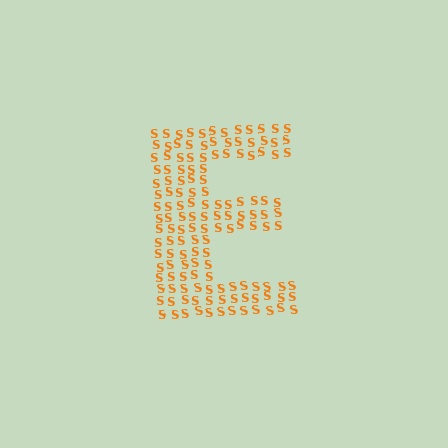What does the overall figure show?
The overall figure shows the letter E.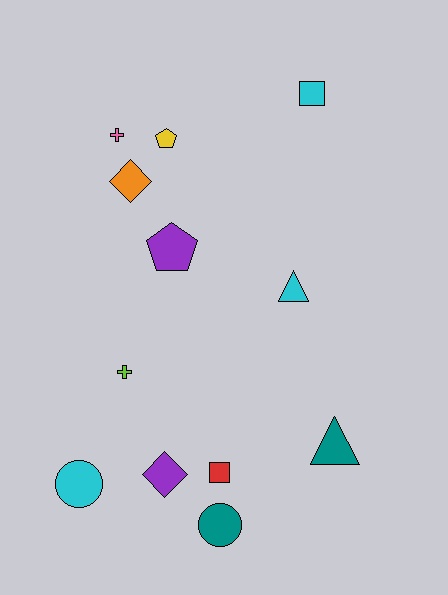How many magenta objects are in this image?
There are no magenta objects.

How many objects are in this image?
There are 12 objects.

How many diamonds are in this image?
There are 2 diamonds.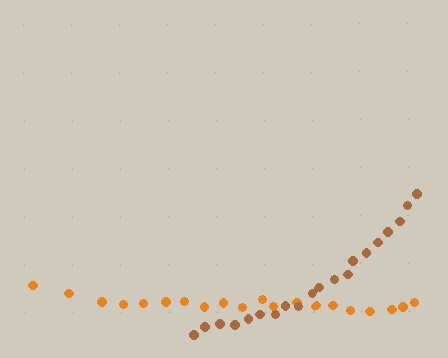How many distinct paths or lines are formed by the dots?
There are 2 distinct paths.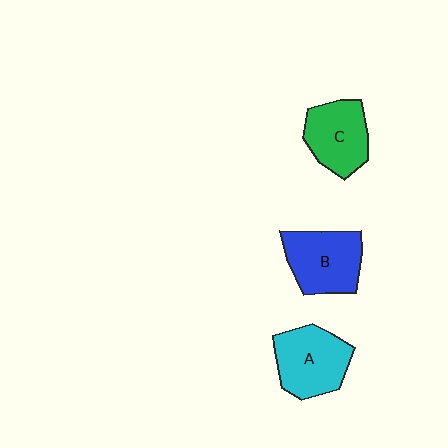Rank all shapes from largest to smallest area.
From largest to smallest: A (cyan), B (blue), C (green).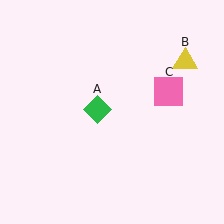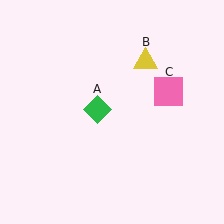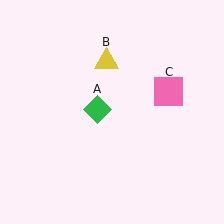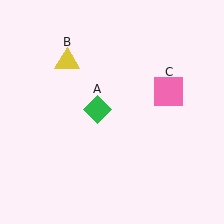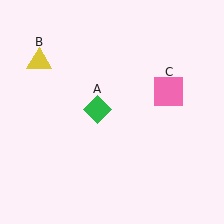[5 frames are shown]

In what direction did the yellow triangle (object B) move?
The yellow triangle (object B) moved left.